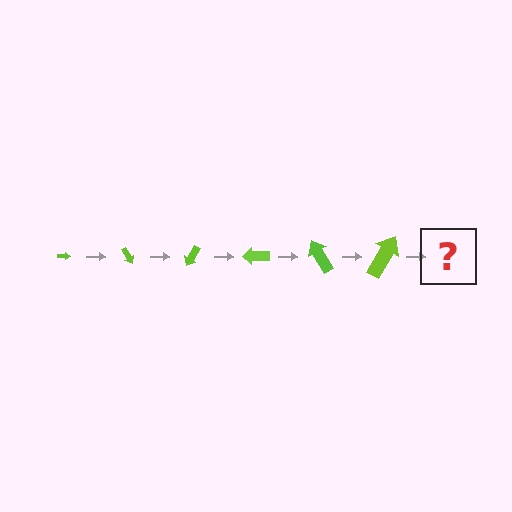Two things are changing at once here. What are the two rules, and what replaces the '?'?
The two rules are that the arrow grows larger each step and it rotates 60 degrees each step. The '?' should be an arrow, larger than the previous one and rotated 360 degrees from the start.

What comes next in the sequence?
The next element should be an arrow, larger than the previous one and rotated 360 degrees from the start.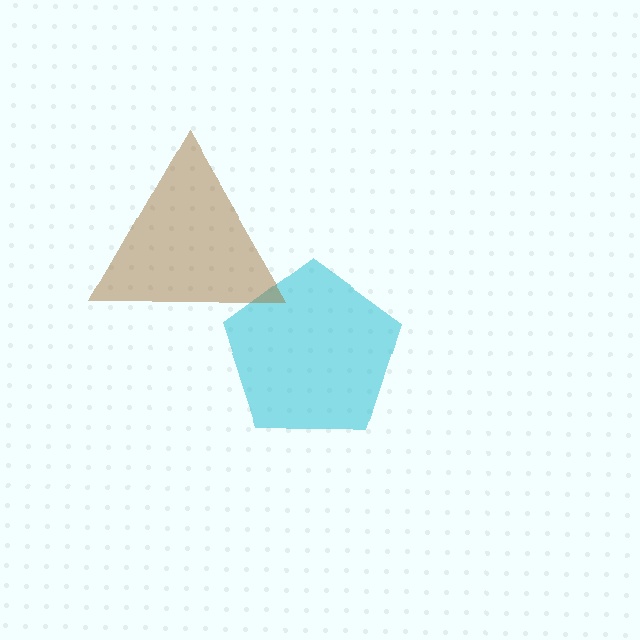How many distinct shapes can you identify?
There are 2 distinct shapes: a cyan pentagon, a brown triangle.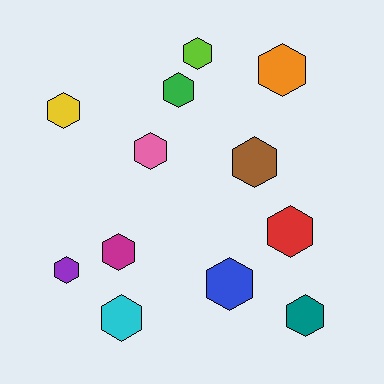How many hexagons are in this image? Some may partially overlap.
There are 12 hexagons.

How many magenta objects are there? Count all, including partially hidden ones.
There is 1 magenta object.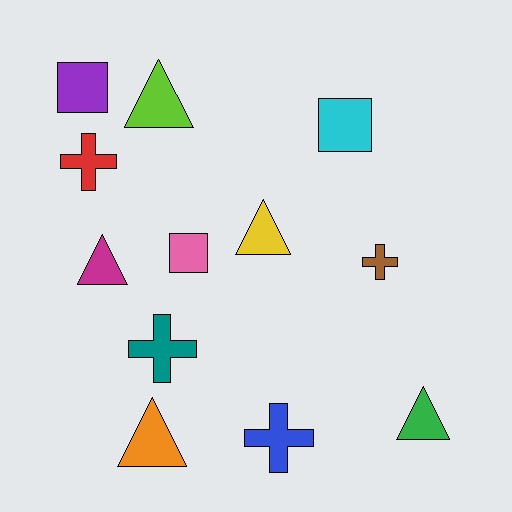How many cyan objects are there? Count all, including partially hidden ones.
There is 1 cyan object.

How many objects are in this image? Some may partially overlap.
There are 12 objects.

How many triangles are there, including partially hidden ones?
There are 5 triangles.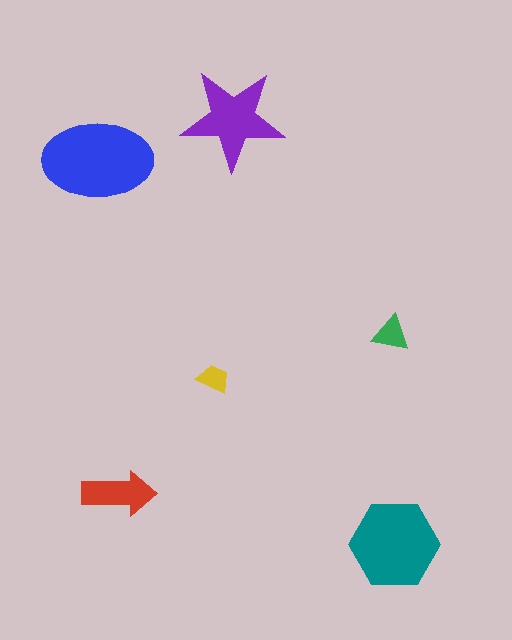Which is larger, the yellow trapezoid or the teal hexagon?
The teal hexagon.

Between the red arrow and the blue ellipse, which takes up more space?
The blue ellipse.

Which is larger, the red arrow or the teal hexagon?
The teal hexagon.